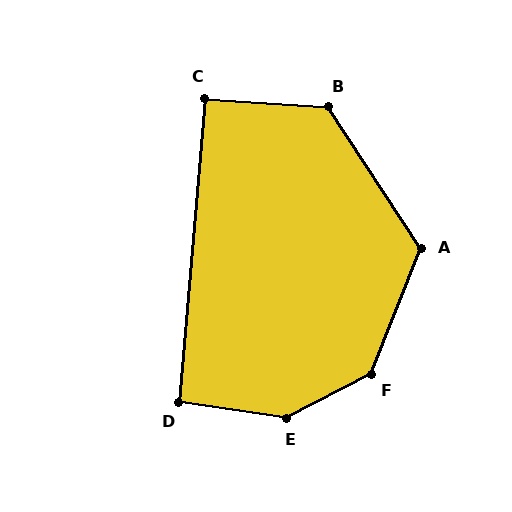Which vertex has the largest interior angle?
E, at approximately 144 degrees.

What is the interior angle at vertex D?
Approximately 94 degrees (approximately right).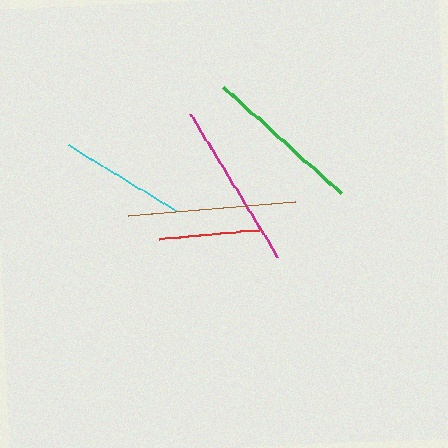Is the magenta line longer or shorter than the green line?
The magenta line is longer than the green line.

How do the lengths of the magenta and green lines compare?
The magenta and green lines are approximately the same length.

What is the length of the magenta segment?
The magenta segment is approximately 167 pixels long.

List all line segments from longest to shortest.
From longest to shortest: brown, magenta, green, cyan, red.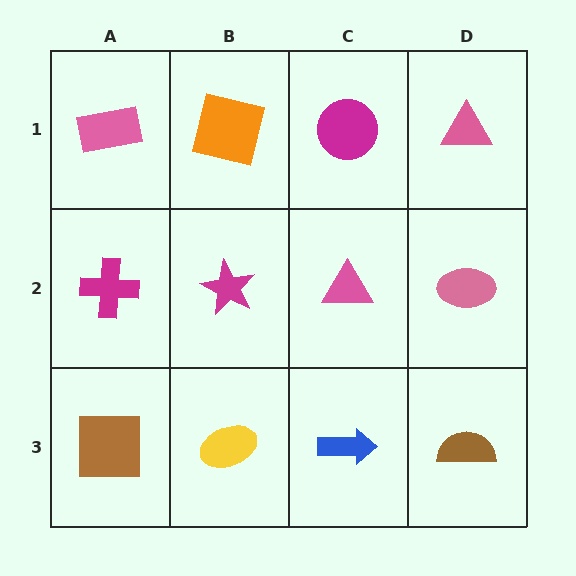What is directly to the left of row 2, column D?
A pink triangle.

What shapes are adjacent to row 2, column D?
A pink triangle (row 1, column D), a brown semicircle (row 3, column D), a pink triangle (row 2, column C).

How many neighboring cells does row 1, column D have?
2.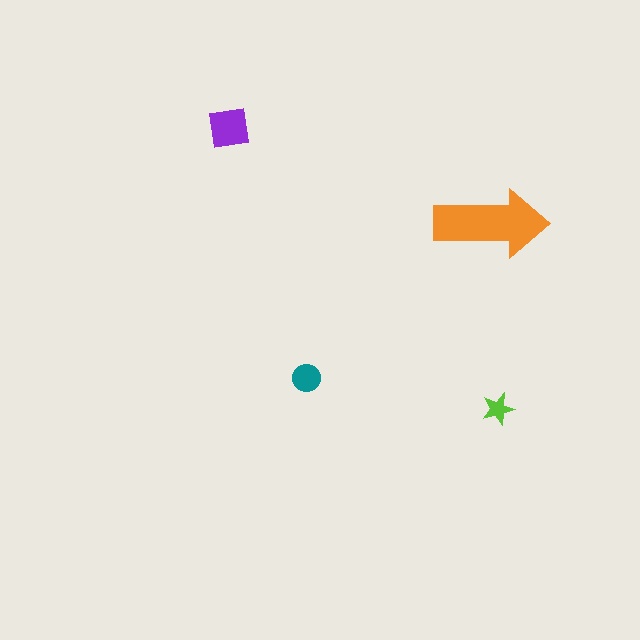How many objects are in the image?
There are 4 objects in the image.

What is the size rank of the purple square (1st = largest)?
2nd.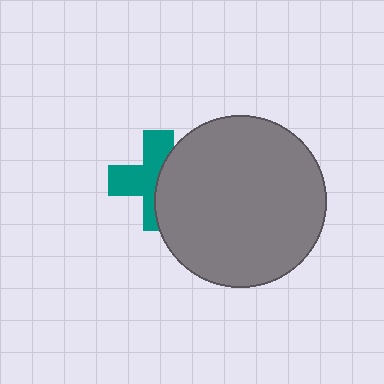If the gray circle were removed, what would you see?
You would see the complete teal cross.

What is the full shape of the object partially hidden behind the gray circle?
The partially hidden object is a teal cross.